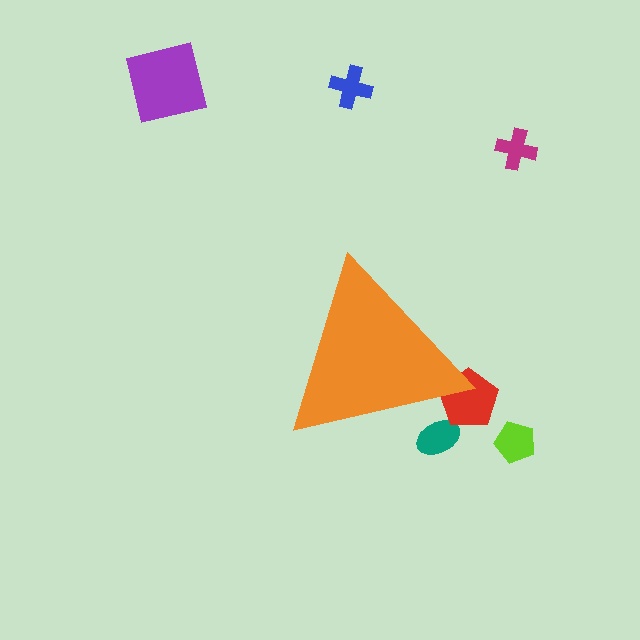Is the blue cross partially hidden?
No, the blue cross is fully visible.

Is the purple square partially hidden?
No, the purple square is fully visible.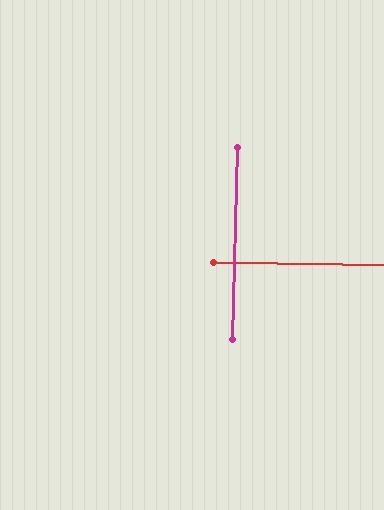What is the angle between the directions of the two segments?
Approximately 89 degrees.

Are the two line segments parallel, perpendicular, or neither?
Perpendicular — they meet at approximately 89°.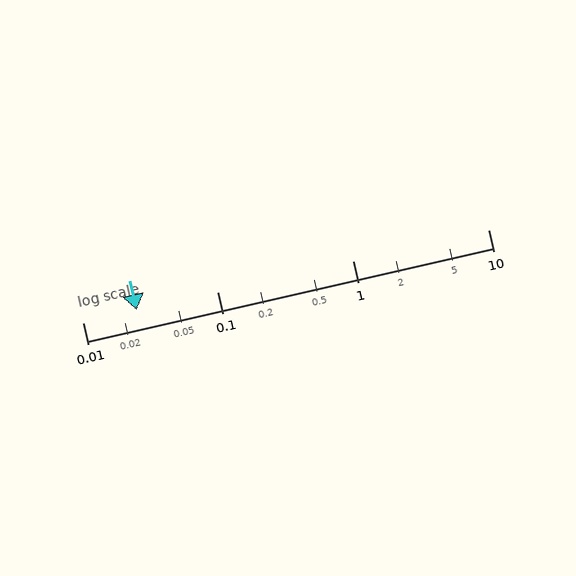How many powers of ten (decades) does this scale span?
The scale spans 3 decades, from 0.01 to 10.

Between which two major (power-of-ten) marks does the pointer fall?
The pointer is between 0.01 and 0.1.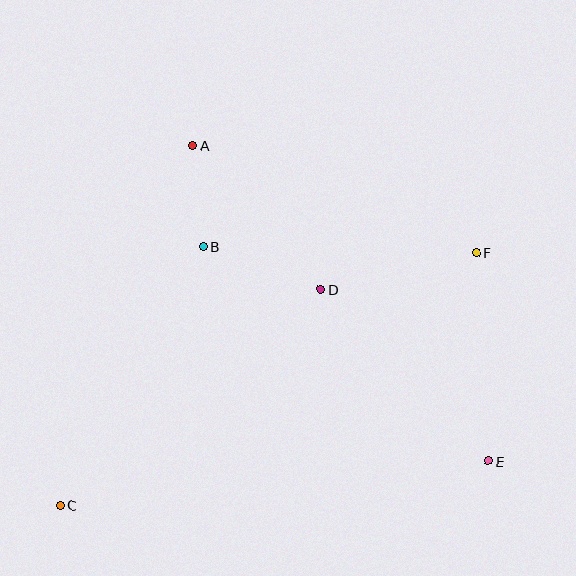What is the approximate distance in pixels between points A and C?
The distance between A and C is approximately 383 pixels.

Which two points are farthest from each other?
Points C and F are farthest from each other.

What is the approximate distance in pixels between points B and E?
The distance between B and E is approximately 357 pixels.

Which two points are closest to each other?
Points A and B are closest to each other.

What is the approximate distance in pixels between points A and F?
The distance between A and F is approximately 303 pixels.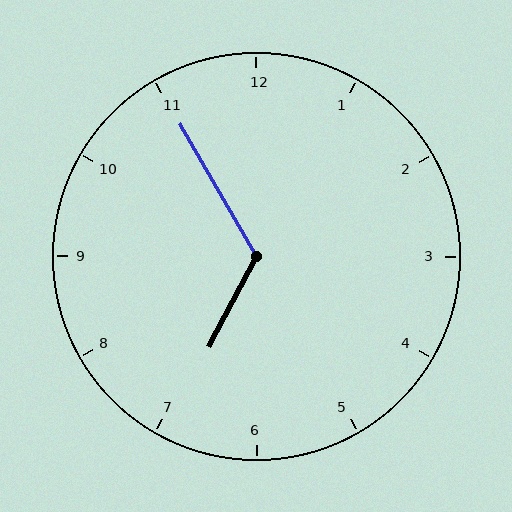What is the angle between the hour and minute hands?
Approximately 122 degrees.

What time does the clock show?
6:55.